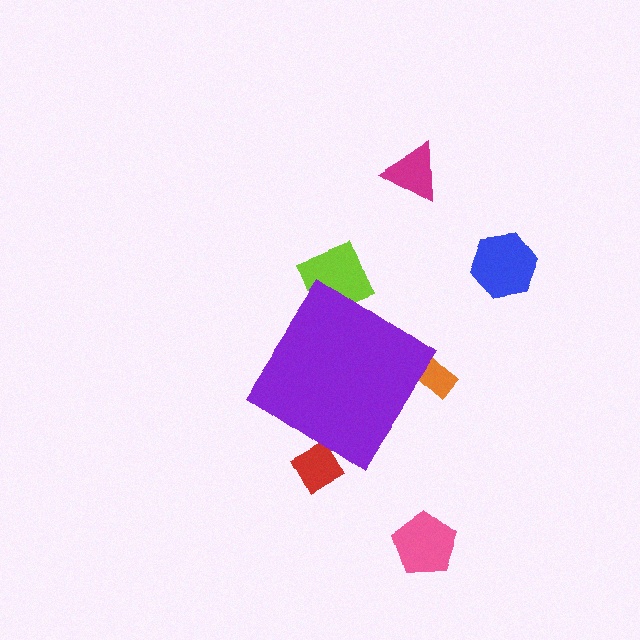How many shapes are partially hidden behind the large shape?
3 shapes are partially hidden.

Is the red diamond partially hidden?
Yes, the red diamond is partially hidden behind the purple diamond.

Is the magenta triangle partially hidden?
No, the magenta triangle is fully visible.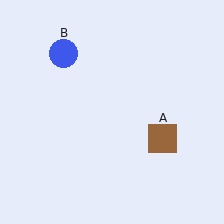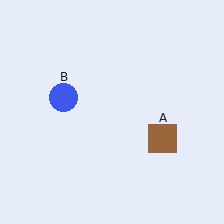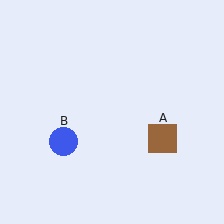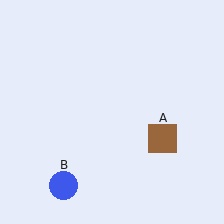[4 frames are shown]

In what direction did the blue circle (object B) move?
The blue circle (object B) moved down.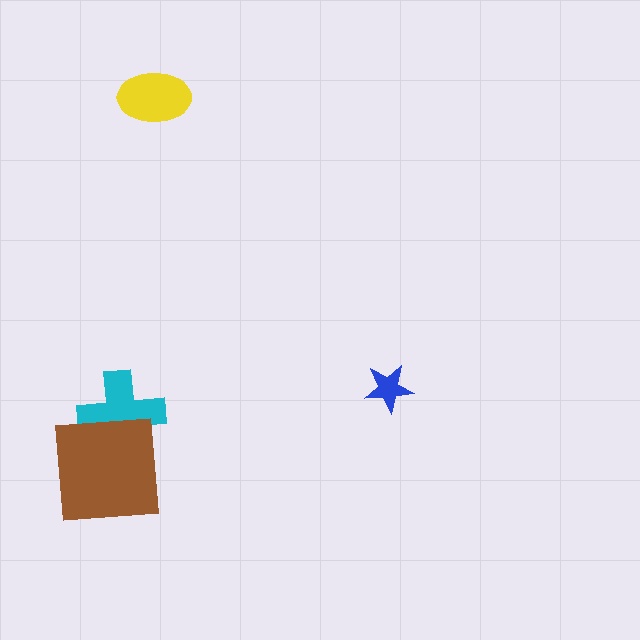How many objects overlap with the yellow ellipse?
0 objects overlap with the yellow ellipse.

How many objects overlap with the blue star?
0 objects overlap with the blue star.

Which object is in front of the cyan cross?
The brown square is in front of the cyan cross.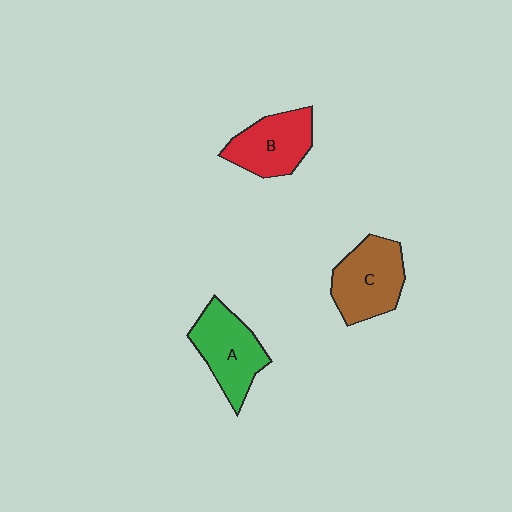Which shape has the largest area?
Shape C (brown).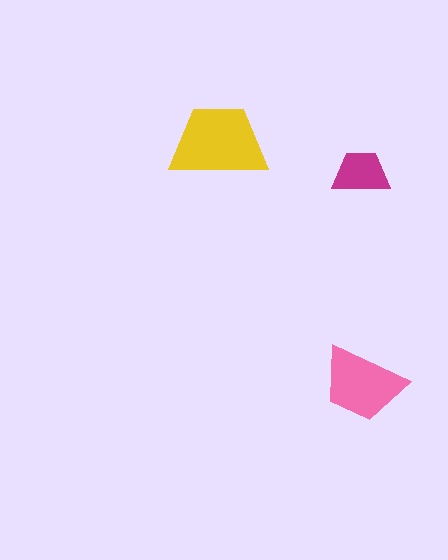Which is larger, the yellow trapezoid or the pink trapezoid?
The yellow one.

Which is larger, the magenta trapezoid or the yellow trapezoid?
The yellow one.